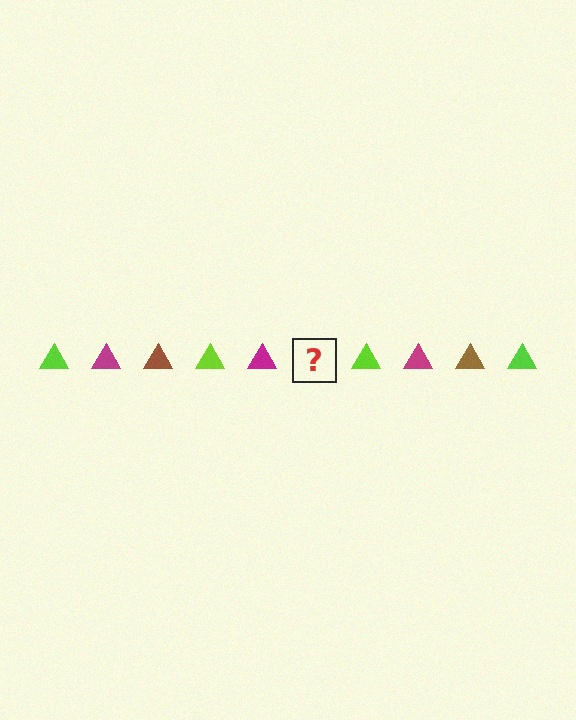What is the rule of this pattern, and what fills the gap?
The rule is that the pattern cycles through lime, magenta, brown triangles. The gap should be filled with a brown triangle.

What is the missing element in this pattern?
The missing element is a brown triangle.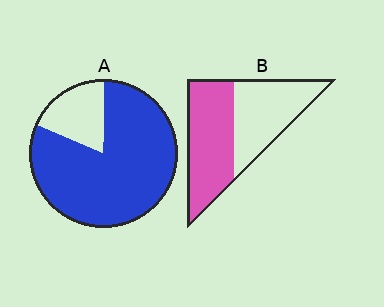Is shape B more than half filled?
Roughly half.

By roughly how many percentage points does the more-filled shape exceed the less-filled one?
By roughly 30 percentage points (A over B).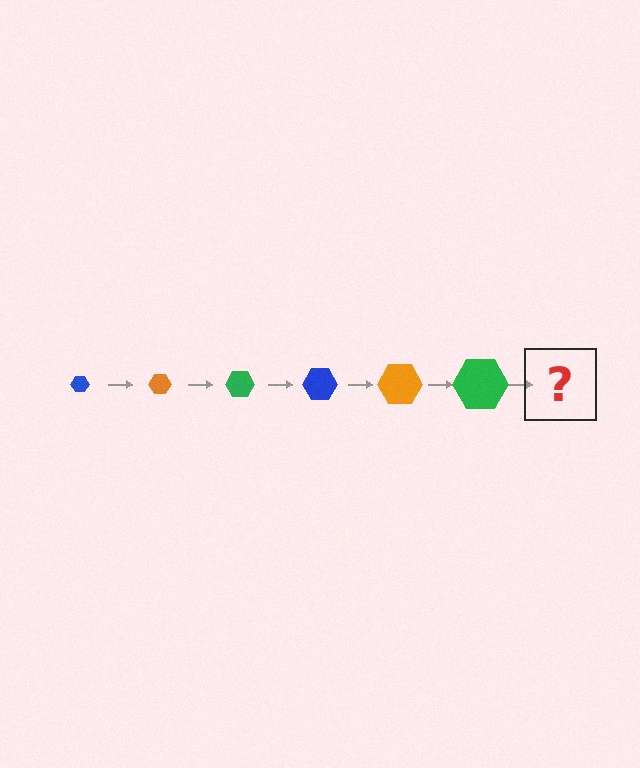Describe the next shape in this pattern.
It should be a blue hexagon, larger than the previous one.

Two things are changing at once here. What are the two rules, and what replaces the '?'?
The two rules are that the hexagon grows larger each step and the color cycles through blue, orange, and green. The '?' should be a blue hexagon, larger than the previous one.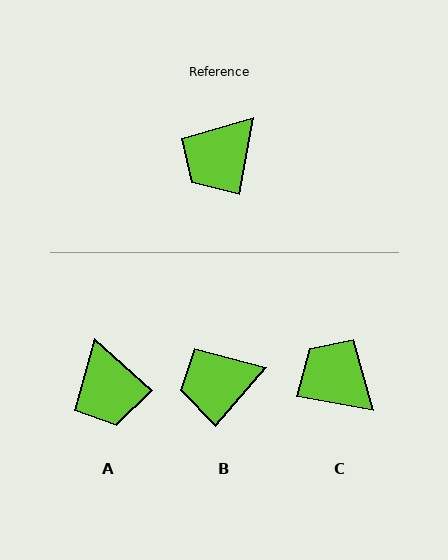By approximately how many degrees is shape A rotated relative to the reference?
Approximately 58 degrees counter-clockwise.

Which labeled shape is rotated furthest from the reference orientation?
C, about 91 degrees away.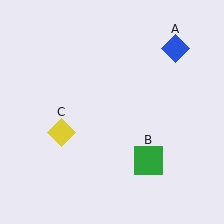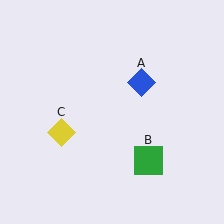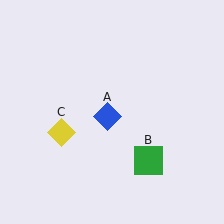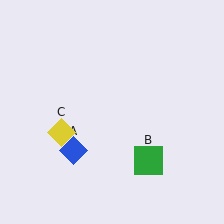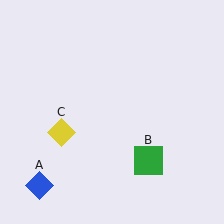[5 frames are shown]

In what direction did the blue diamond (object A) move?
The blue diamond (object A) moved down and to the left.